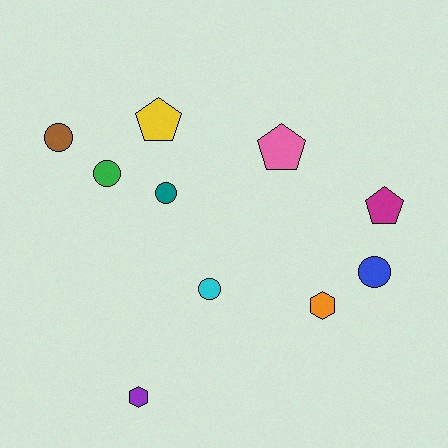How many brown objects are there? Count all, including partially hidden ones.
There is 1 brown object.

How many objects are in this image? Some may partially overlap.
There are 10 objects.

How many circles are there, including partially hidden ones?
There are 5 circles.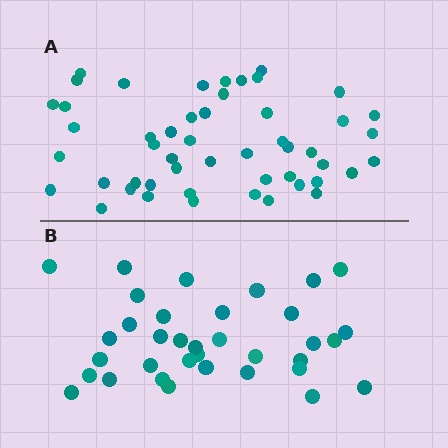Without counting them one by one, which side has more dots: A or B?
Region A (the top region) has more dots.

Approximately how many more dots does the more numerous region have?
Region A has approximately 15 more dots than region B.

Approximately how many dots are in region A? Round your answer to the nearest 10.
About 50 dots.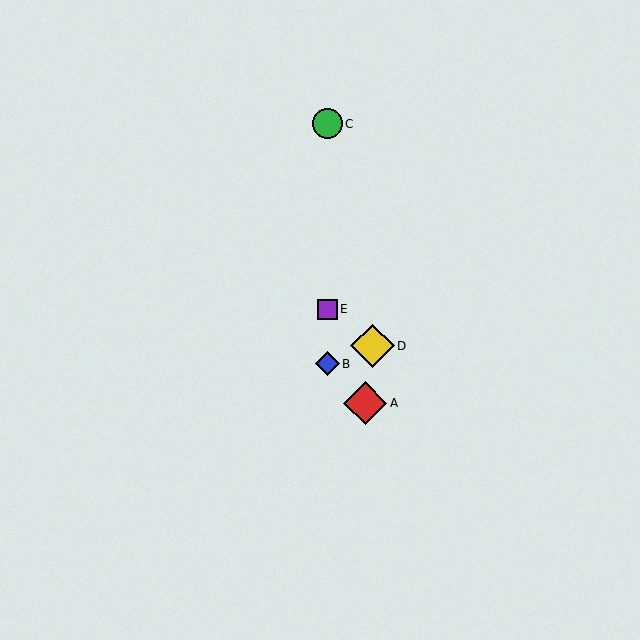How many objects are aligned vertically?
3 objects (B, C, E) are aligned vertically.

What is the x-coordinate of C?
Object C is at x≈327.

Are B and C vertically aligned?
Yes, both are at x≈327.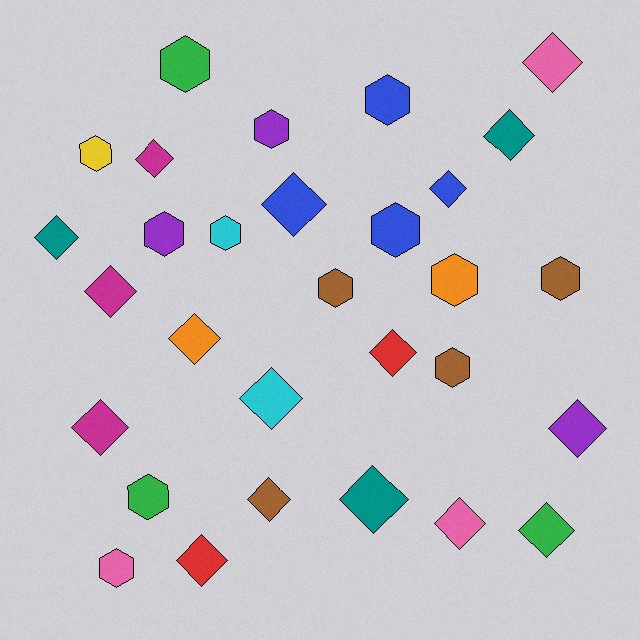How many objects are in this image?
There are 30 objects.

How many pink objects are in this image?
There are 3 pink objects.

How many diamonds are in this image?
There are 17 diamonds.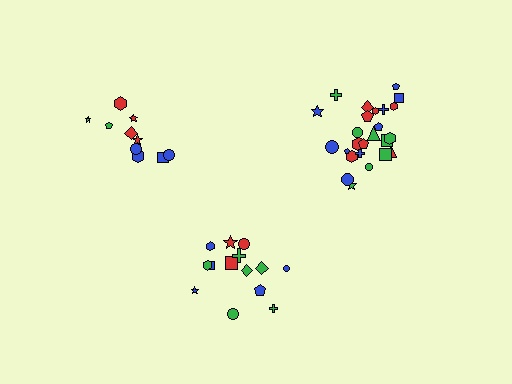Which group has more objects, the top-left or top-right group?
The top-right group.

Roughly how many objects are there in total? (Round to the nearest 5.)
Roughly 50 objects in total.